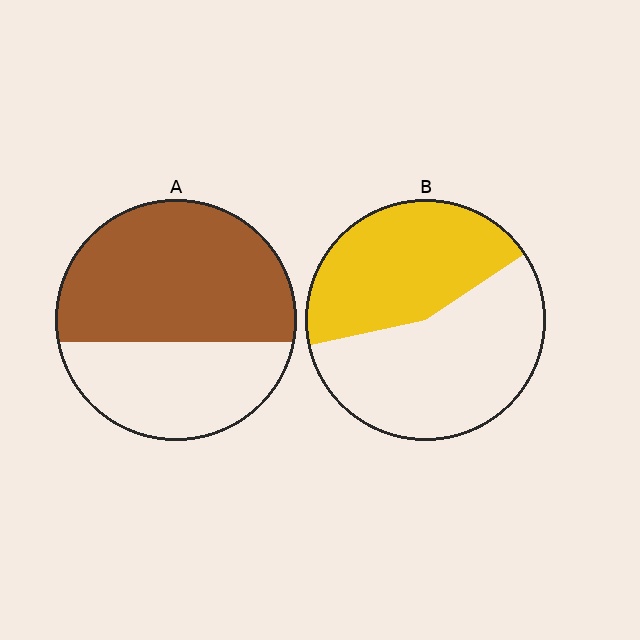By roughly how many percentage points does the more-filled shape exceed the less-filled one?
By roughly 15 percentage points (A over B).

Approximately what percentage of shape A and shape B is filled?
A is approximately 60% and B is approximately 45%.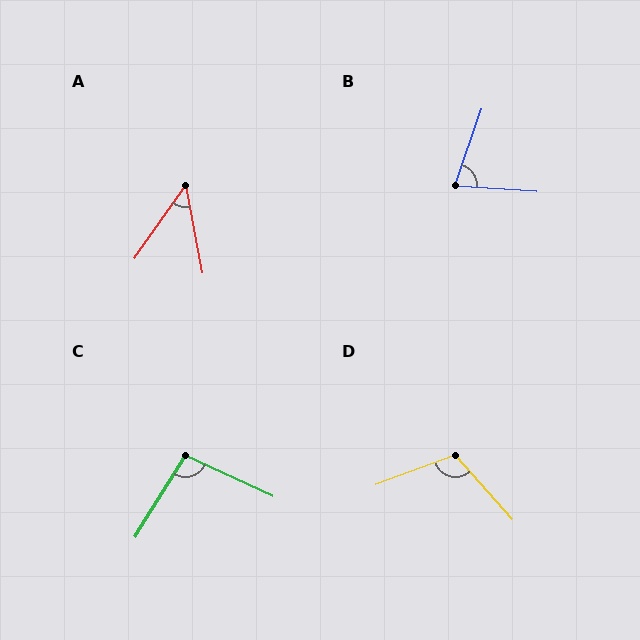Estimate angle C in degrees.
Approximately 97 degrees.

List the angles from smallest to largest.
A (46°), B (75°), C (97°), D (111°).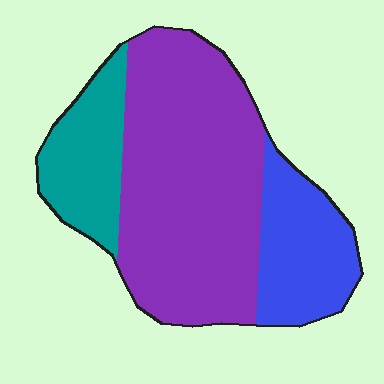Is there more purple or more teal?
Purple.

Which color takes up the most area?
Purple, at roughly 60%.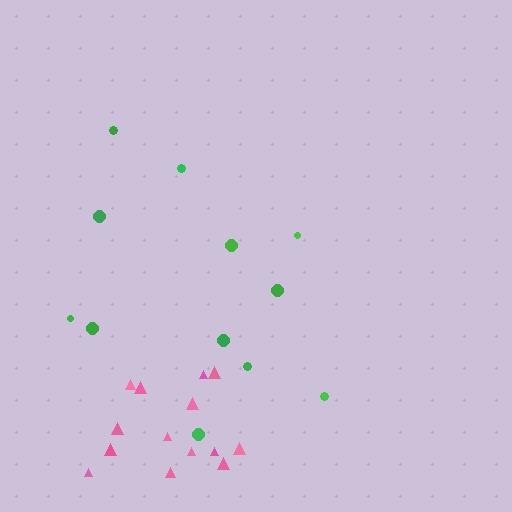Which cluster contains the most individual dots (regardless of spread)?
Pink (14).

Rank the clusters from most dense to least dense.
pink, green.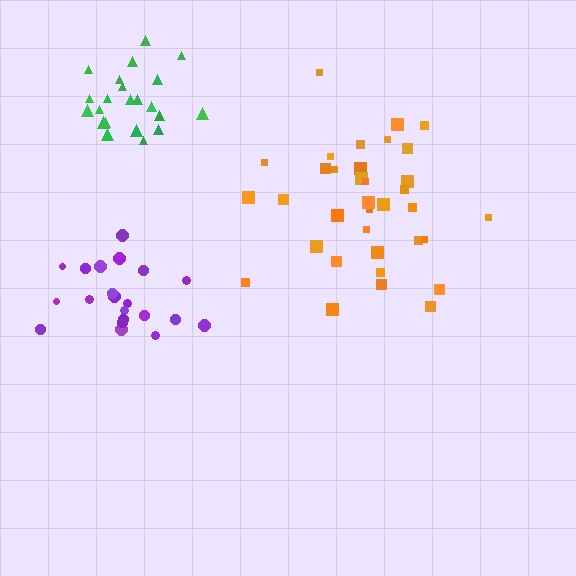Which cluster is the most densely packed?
Green.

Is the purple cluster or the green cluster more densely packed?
Green.